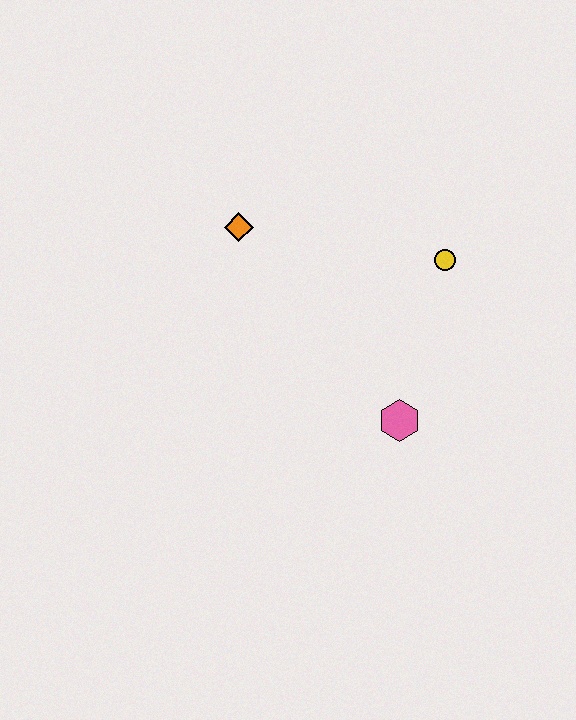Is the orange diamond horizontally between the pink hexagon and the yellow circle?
No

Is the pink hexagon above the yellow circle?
No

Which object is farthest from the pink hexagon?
The orange diamond is farthest from the pink hexagon.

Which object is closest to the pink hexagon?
The yellow circle is closest to the pink hexagon.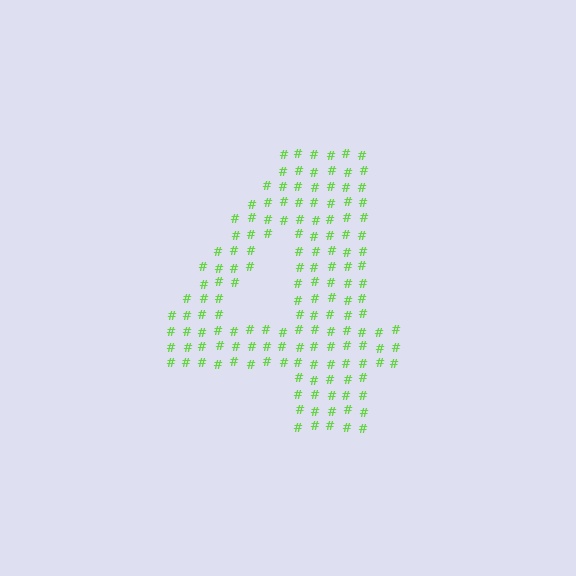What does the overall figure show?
The overall figure shows the digit 4.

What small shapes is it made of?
It is made of small hash symbols.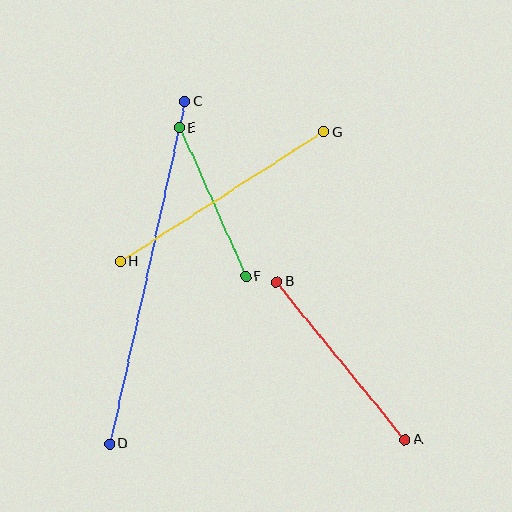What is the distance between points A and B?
The distance is approximately 204 pixels.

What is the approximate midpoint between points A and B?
The midpoint is at approximately (341, 361) pixels.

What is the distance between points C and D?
The distance is approximately 351 pixels.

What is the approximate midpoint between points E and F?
The midpoint is at approximately (213, 202) pixels.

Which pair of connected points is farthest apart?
Points C and D are farthest apart.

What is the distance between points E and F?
The distance is approximately 163 pixels.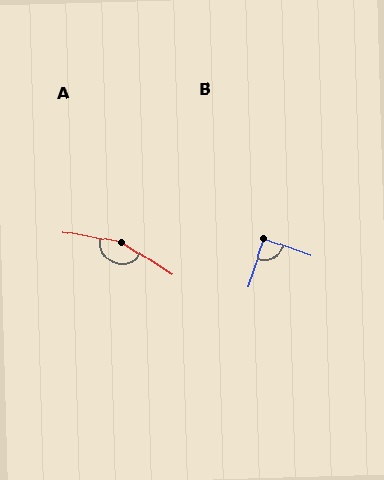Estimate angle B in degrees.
Approximately 89 degrees.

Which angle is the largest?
A, at approximately 158 degrees.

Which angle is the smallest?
B, at approximately 89 degrees.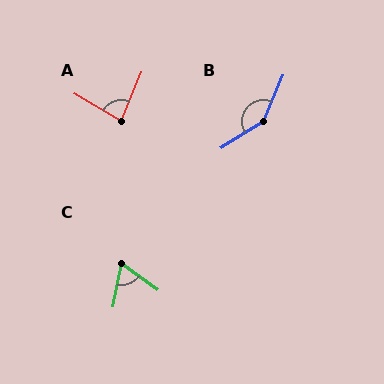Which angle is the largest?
B, at approximately 144 degrees.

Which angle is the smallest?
C, at approximately 66 degrees.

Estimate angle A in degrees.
Approximately 82 degrees.